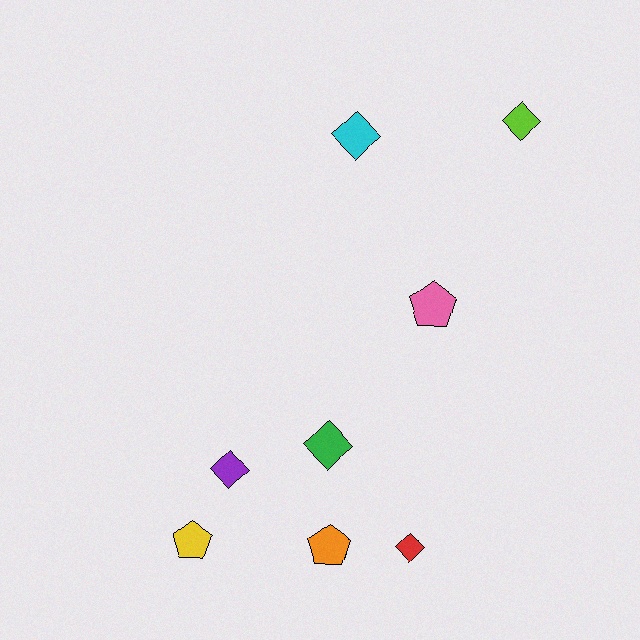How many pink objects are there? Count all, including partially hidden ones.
There is 1 pink object.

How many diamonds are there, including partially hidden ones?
There are 5 diamonds.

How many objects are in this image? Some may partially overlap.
There are 8 objects.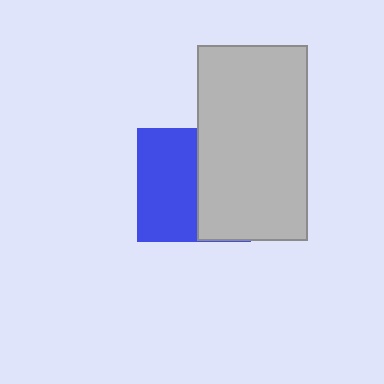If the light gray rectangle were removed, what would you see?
You would see the complete blue square.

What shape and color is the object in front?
The object in front is a light gray rectangle.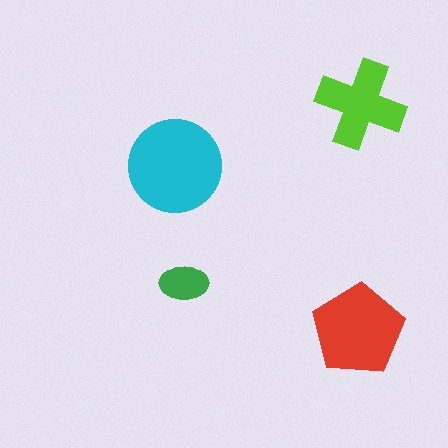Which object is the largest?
The cyan circle.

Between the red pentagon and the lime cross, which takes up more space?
The red pentagon.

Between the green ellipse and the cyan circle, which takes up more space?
The cyan circle.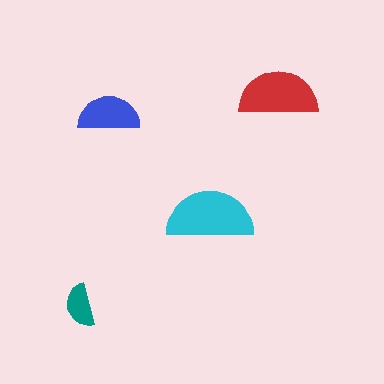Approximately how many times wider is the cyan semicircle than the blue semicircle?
About 1.5 times wider.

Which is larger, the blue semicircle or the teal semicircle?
The blue one.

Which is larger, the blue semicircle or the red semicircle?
The red one.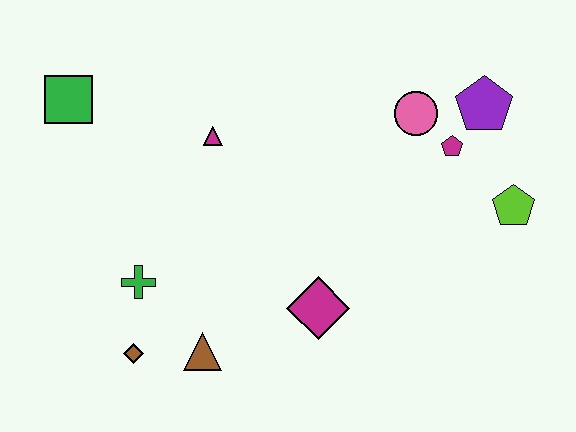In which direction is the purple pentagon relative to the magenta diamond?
The purple pentagon is above the magenta diamond.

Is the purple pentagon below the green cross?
No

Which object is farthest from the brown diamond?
The purple pentagon is farthest from the brown diamond.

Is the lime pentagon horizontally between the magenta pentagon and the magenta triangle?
No